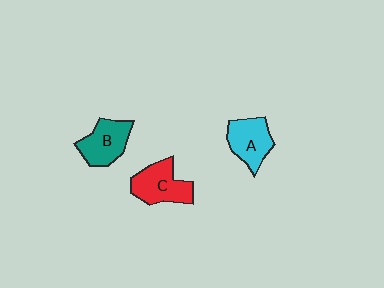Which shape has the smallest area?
Shape A (cyan).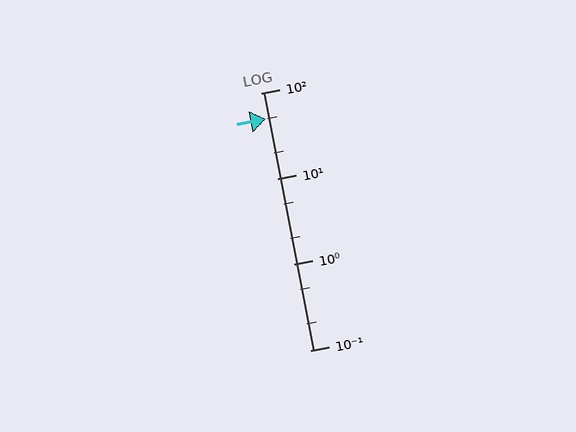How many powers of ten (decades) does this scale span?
The scale spans 3 decades, from 0.1 to 100.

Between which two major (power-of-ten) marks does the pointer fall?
The pointer is between 10 and 100.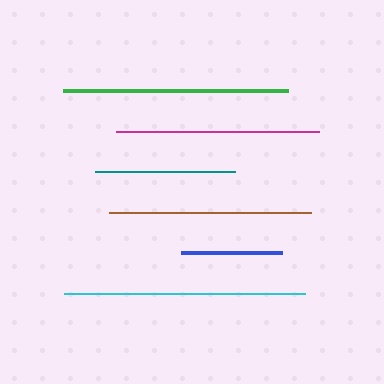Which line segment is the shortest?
The blue line is the shortest at approximately 101 pixels.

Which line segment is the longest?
The cyan line is the longest at approximately 241 pixels.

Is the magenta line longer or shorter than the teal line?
The magenta line is longer than the teal line.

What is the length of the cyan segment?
The cyan segment is approximately 241 pixels long.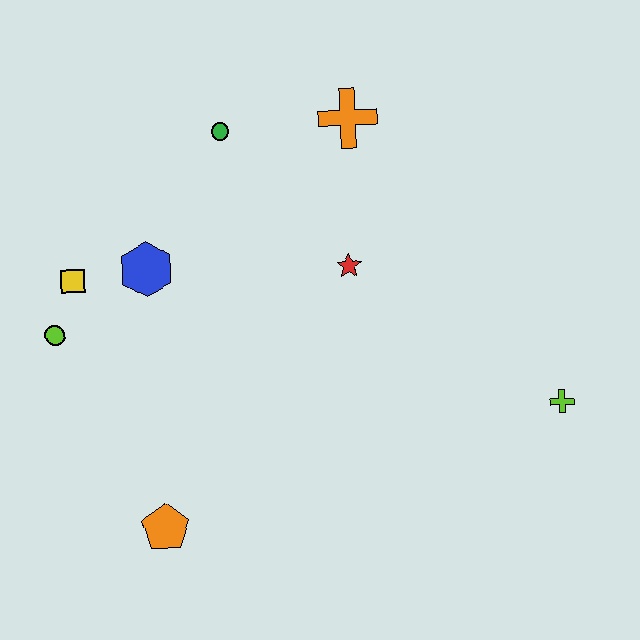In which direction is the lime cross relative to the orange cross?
The lime cross is below the orange cross.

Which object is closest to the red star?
The orange cross is closest to the red star.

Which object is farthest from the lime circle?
The lime cross is farthest from the lime circle.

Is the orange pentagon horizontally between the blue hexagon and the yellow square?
No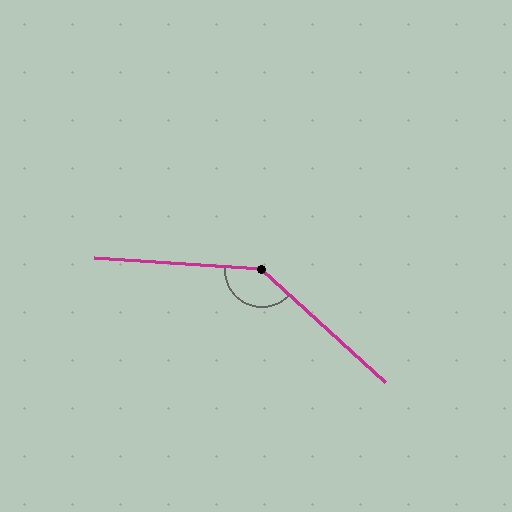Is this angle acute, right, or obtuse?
It is obtuse.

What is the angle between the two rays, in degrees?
Approximately 142 degrees.